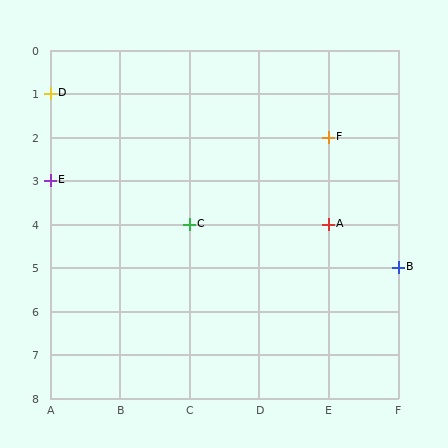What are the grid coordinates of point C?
Point C is at grid coordinates (C, 4).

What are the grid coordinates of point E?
Point E is at grid coordinates (A, 3).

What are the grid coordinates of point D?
Point D is at grid coordinates (A, 1).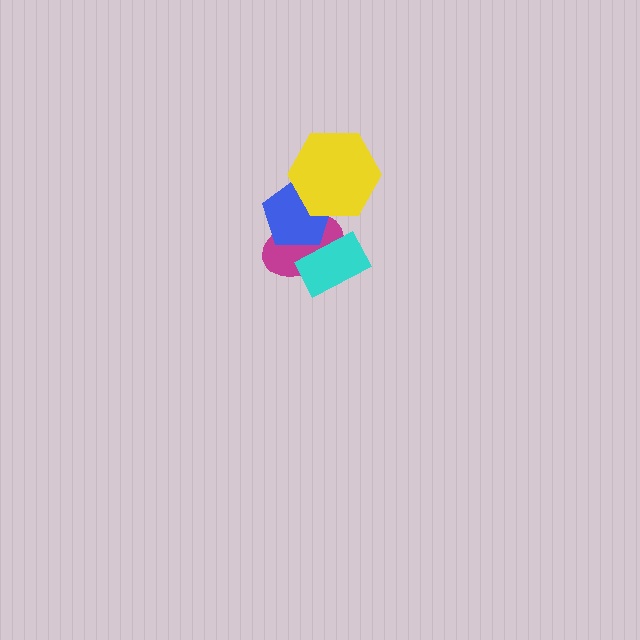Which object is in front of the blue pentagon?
The yellow hexagon is in front of the blue pentagon.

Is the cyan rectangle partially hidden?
Yes, it is partially covered by another shape.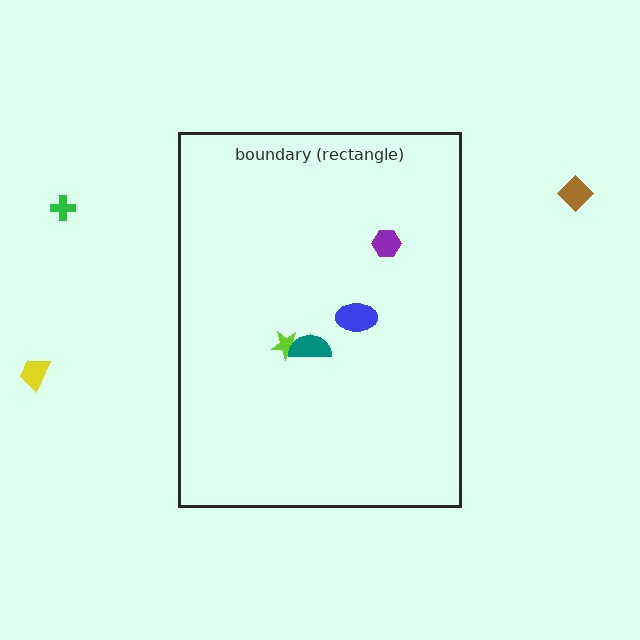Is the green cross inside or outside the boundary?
Outside.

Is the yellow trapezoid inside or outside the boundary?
Outside.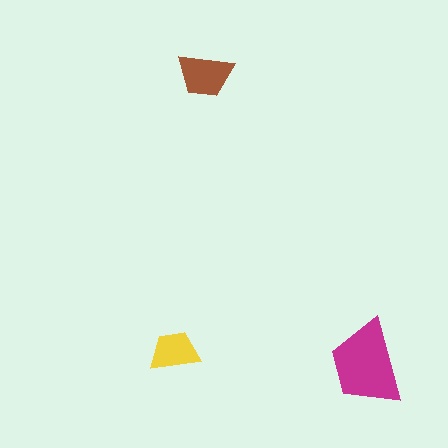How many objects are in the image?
There are 3 objects in the image.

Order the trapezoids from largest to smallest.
the magenta one, the brown one, the yellow one.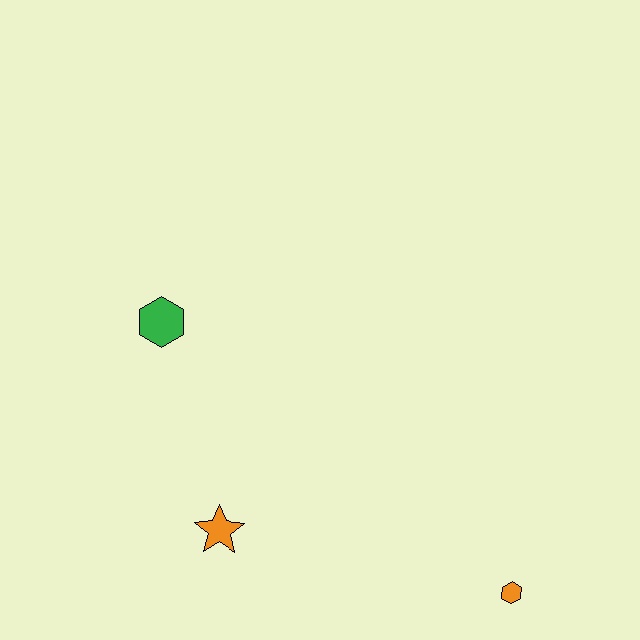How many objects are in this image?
There are 3 objects.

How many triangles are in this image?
There are no triangles.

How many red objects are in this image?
There are no red objects.